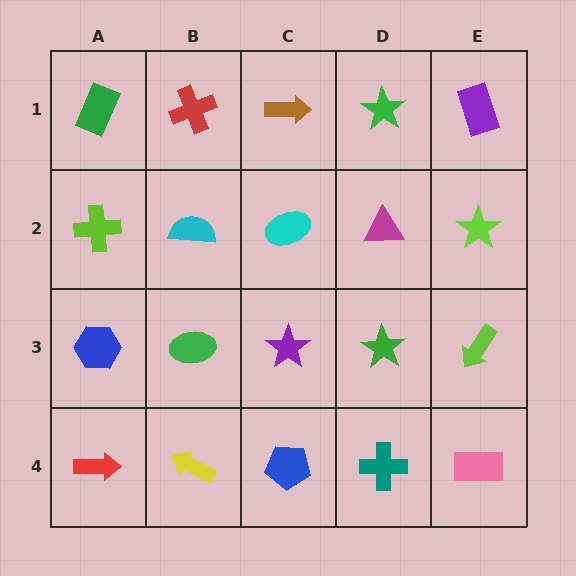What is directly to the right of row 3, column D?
A lime arrow.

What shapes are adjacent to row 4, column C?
A purple star (row 3, column C), a yellow arrow (row 4, column B), a teal cross (row 4, column D).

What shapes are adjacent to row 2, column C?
A brown arrow (row 1, column C), a purple star (row 3, column C), a cyan semicircle (row 2, column B), a magenta triangle (row 2, column D).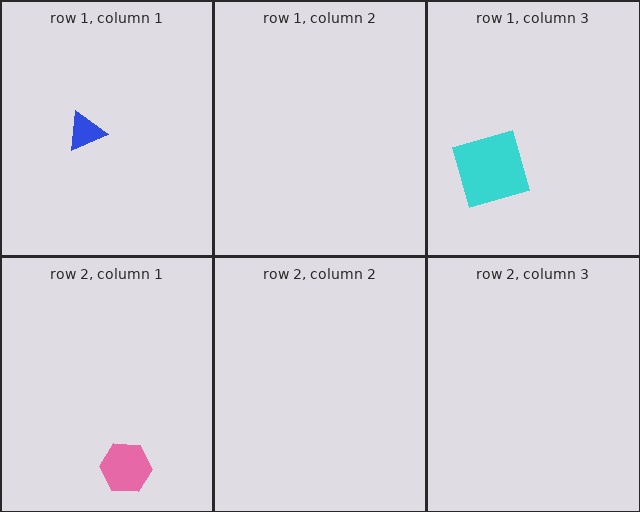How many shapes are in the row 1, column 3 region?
1.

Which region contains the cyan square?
The row 1, column 3 region.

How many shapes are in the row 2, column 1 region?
1.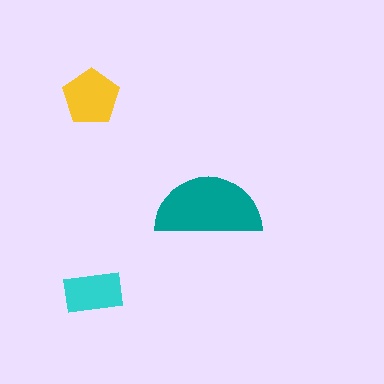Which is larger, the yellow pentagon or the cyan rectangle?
The yellow pentagon.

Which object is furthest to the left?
The yellow pentagon is leftmost.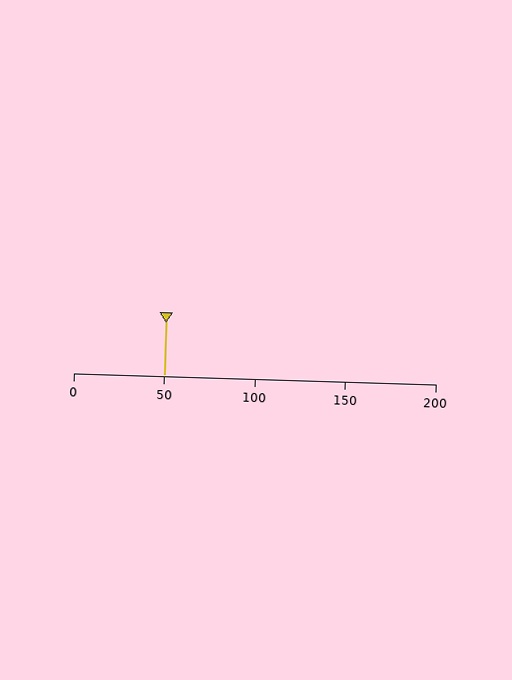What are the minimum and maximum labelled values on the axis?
The axis runs from 0 to 200.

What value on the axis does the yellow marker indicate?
The marker indicates approximately 50.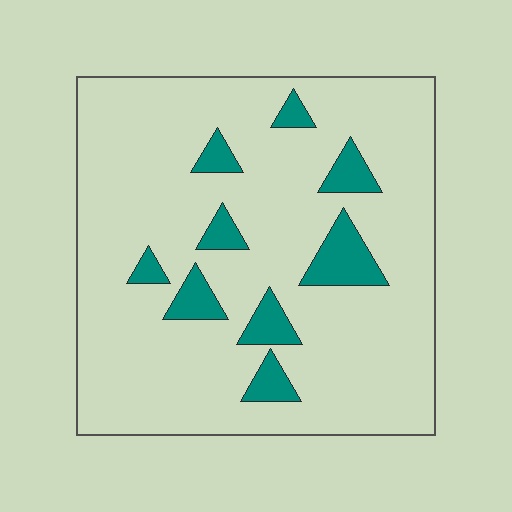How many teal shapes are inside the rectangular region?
9.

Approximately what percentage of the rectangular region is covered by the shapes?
Approximately 10%.